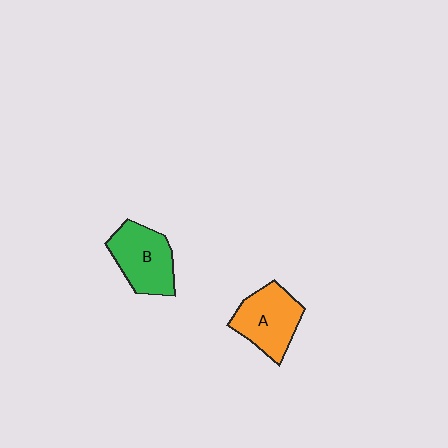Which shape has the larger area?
Shape B (green).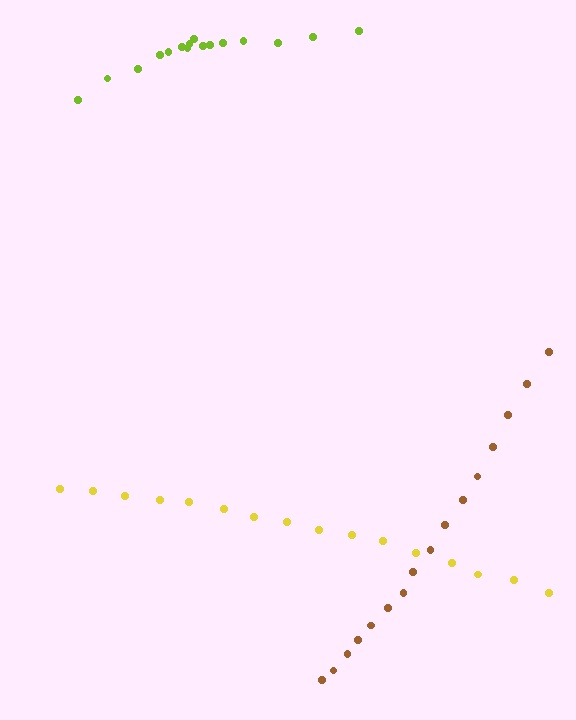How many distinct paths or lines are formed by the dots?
There are 3 distinct paths.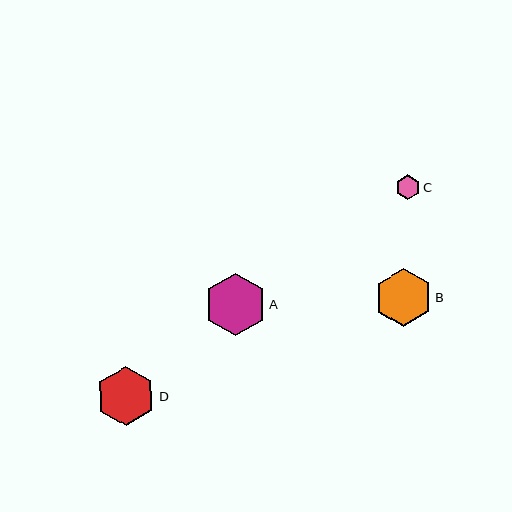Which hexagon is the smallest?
Hexagon C is the smallest with a size of approximately 24 pixels.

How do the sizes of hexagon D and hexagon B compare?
Hexagon D and hexagon B are approximately the same size.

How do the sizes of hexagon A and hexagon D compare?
Hexagon A and hexagon D are approximately the same size.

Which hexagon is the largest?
Hexagon A is the largest with a size of approximately 63 pixels.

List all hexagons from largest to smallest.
From largest to smallest: A, D, B, C.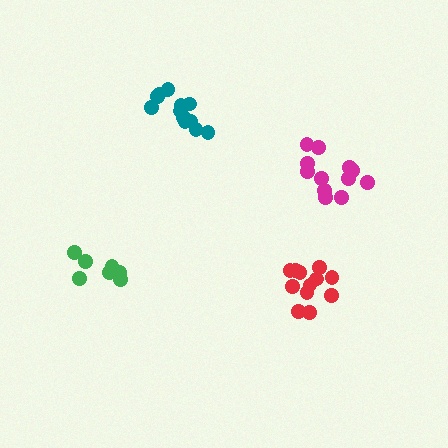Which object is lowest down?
The red cluster is bottommost.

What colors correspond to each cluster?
The clusters are colored: teal, magenta, green, red.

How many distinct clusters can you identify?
There are 4 distinct clusters.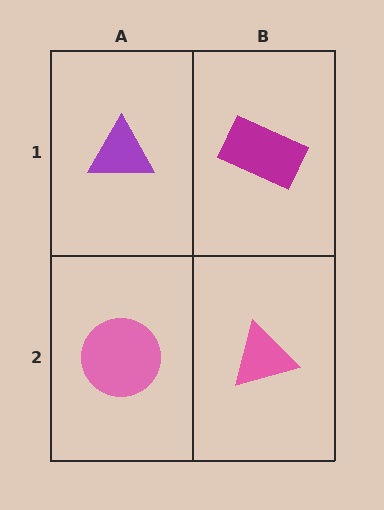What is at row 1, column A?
A purple triangle.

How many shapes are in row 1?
2 shapes.